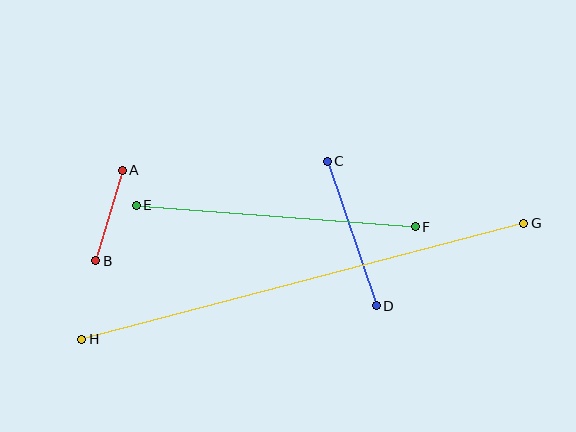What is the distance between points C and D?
The distance is approximately 152 pixels.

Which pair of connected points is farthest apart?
Points G and H are farthest apart.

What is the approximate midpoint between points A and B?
The midpoint is at approximately (109, 216) pixels.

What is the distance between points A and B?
The distance is approximately 94 pixels.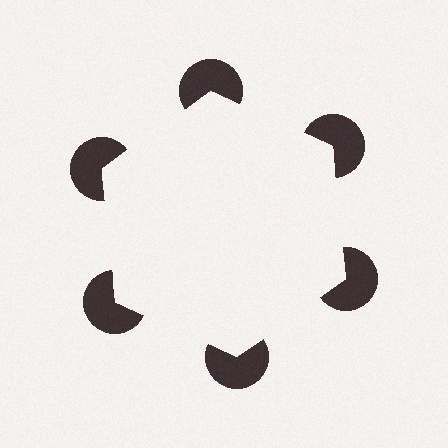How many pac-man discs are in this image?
There are 6 — one at each vertex of the illusory hexagon.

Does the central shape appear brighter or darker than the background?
It typically appears slightly brighter than the background, even though no actual brightness change is drawn.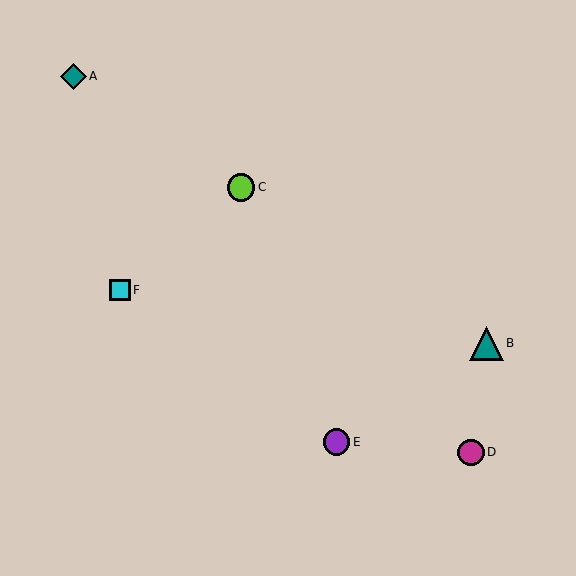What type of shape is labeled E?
Shape E is a purple circle.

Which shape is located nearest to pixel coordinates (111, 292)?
The cyan square (labeled F) at (120, 290) is nearest to that location.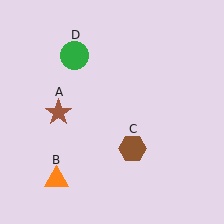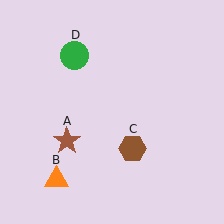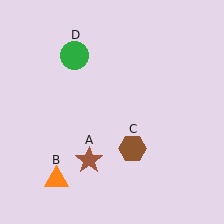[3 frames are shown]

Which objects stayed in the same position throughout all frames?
Orange triangle (object B) and brown hexagon (object C) and green circle (object D) remained stationary.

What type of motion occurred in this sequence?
The brown star (object A) rotated counterclockwise around the center of the scene.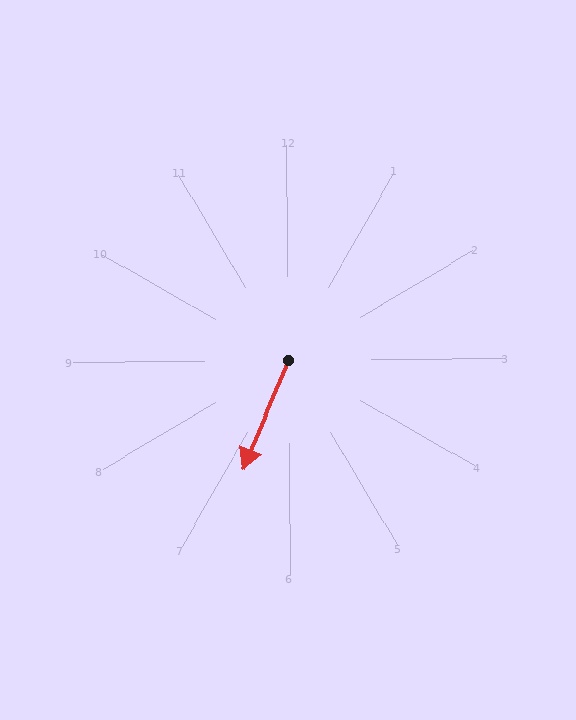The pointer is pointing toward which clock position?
Roughly 7 o'clock.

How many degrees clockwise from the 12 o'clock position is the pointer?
Approximately 203 degrees.